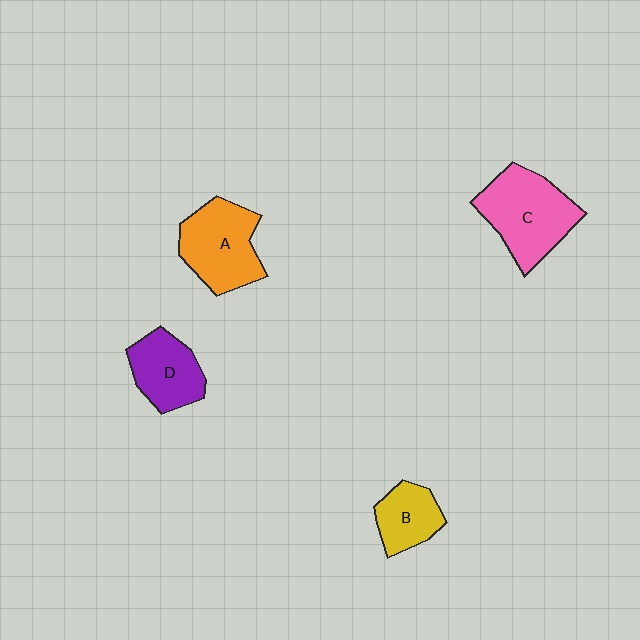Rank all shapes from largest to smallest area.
From largest to smallest: C (pink), A (orange), D (purple), B (yellow).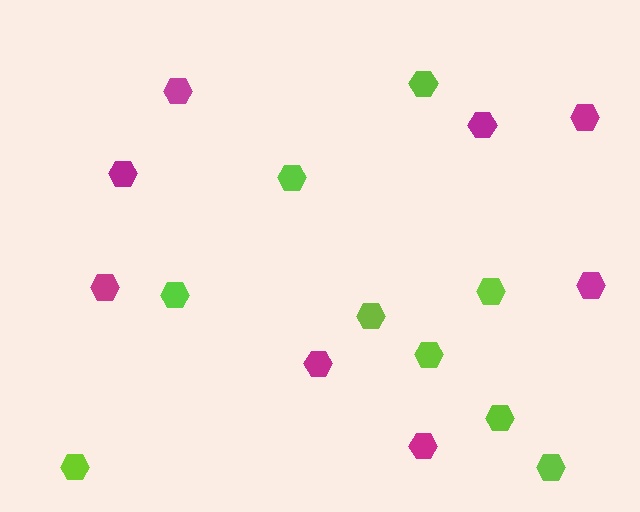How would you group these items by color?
There are 2 groups: one group of magenta hexagons (8) and one group of lime hexagons (9).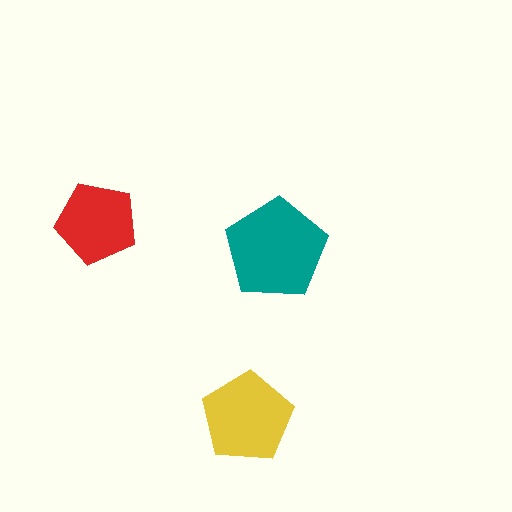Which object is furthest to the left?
The red pentagon is leftmost.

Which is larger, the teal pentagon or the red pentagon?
The teal one.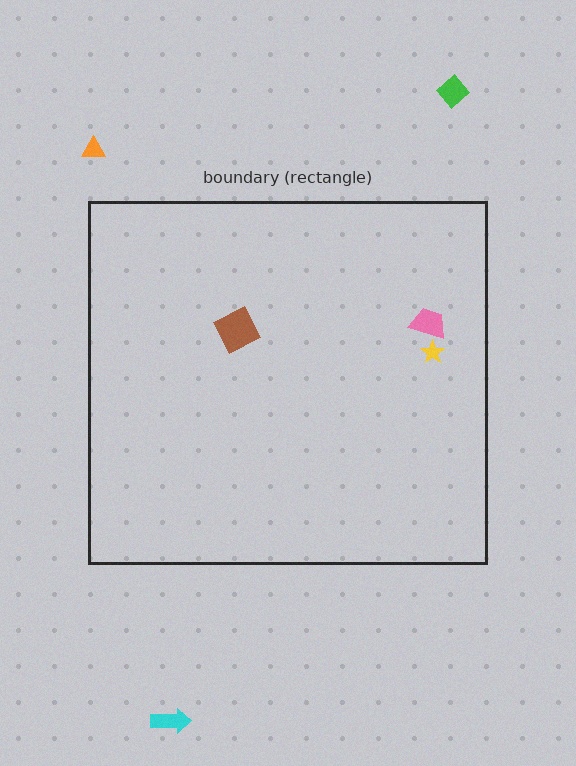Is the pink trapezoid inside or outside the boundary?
Inside.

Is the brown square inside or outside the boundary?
Inside.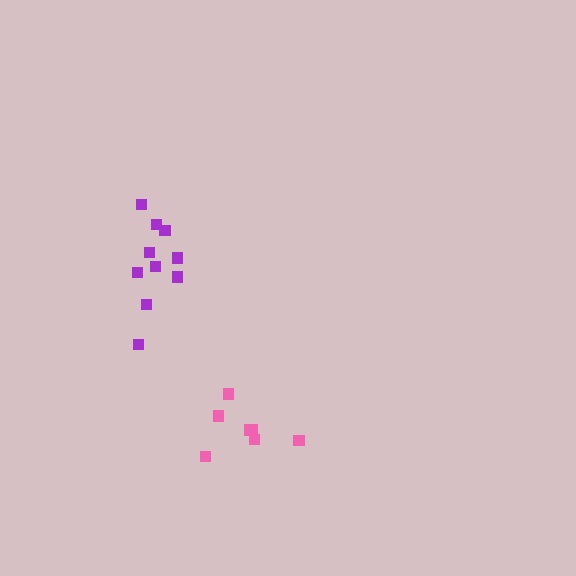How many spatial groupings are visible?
There are 2 spatial groupings.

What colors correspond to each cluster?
The clusters are colored: pink, purple.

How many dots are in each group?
Group 1: 7 dots, Group 2: 10 dots (17 total).